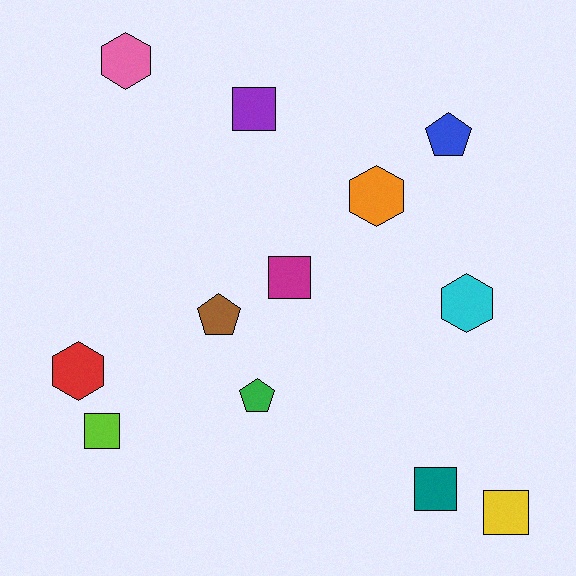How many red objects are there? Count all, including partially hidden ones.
There is 1 red object.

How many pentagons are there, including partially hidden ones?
There are 3 pentagons.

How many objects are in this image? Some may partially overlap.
There are 12 objects.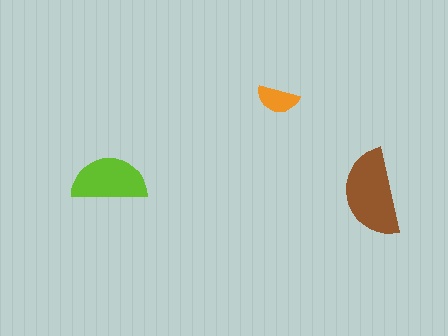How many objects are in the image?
There are 3 objects in the image.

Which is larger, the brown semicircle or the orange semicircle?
The brown one.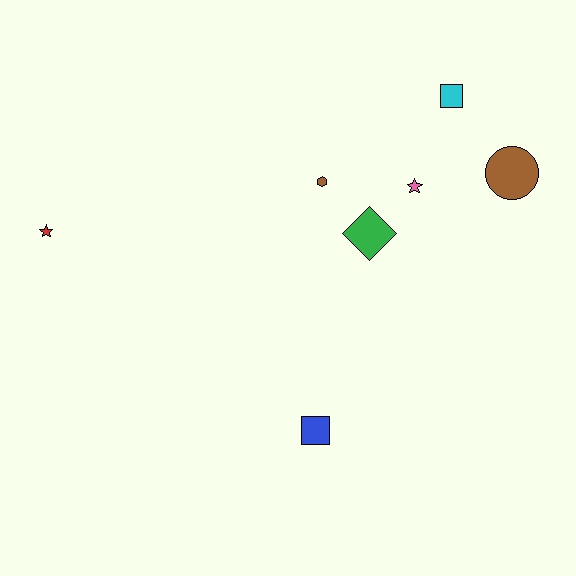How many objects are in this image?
There are 7 objects.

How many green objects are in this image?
There is 1 green object.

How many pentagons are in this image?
There are no pentagons.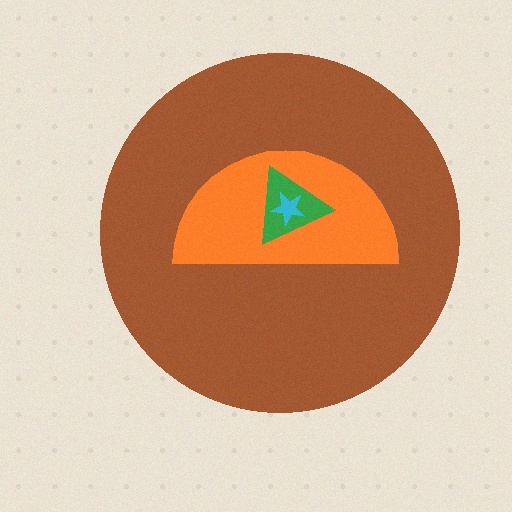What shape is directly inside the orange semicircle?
The green triangle.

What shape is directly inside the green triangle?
The cyan star.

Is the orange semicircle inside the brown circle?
Yes.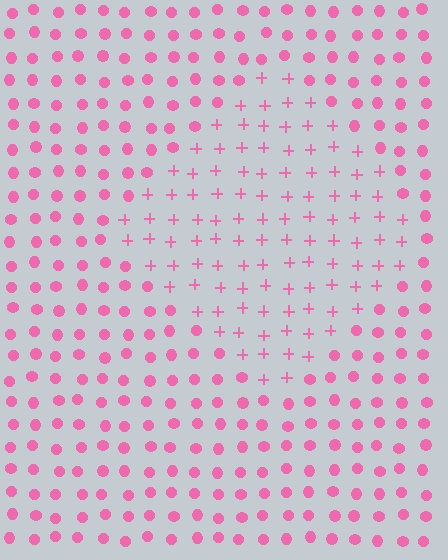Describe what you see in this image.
The image is filled with small pink elements arranged in a uniform grid. A diamond-shaped region contains plus signs, while the surrounding area contains circles. The boundary is defined purely by the change in element shape.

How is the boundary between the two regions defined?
The boundary is defined by a change in element shape: plus signs inside vs. circles outside. All elements share the same color and spacing.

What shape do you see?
I see a diamond.